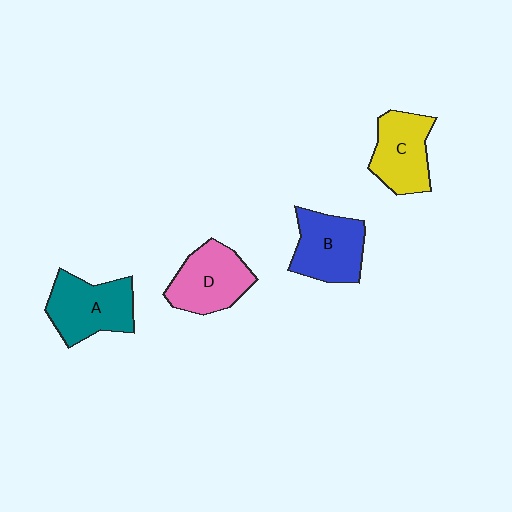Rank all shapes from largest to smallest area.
From largest to smallest: A (teal), B (blue), D (pink), C (yellow).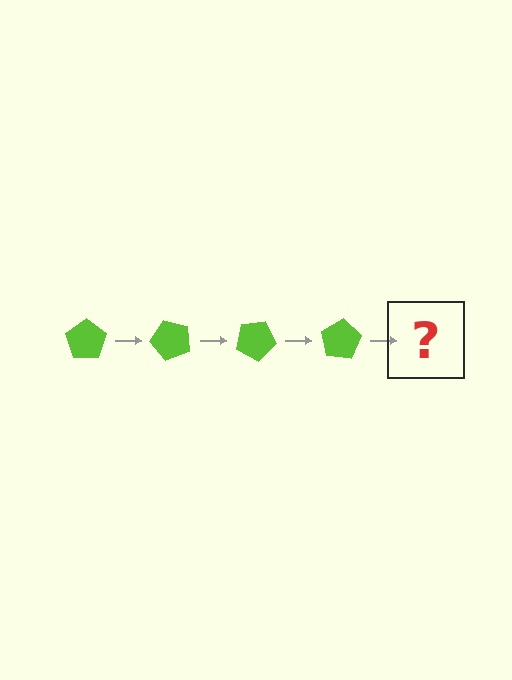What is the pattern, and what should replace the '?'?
The pattern is that the pentagon rotates 50 degrees each step. The '?' should be a lime pentagon rotated 200 degrees.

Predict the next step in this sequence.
The next step is a lime pentagon rotated 200 degrees.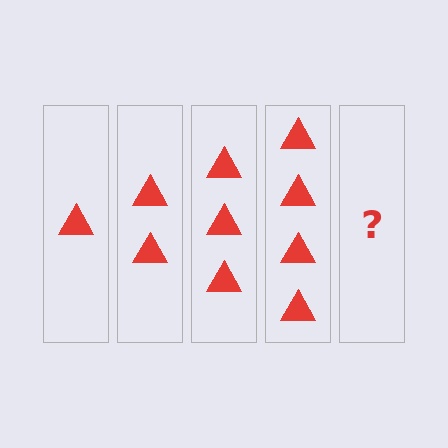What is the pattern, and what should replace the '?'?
The pattern is that each step adds one more triangle. The '?' should be 5 triangles.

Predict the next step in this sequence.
The next step is 5 triangles.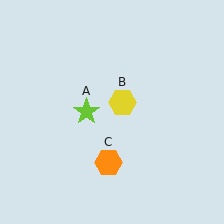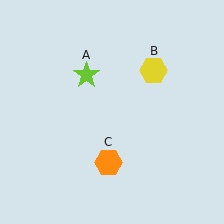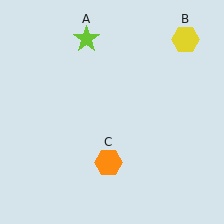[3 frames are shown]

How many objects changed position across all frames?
2 objects changed position: lime star (object A), yellow hexagon (object B).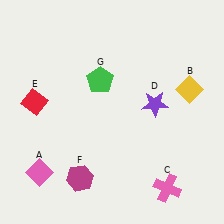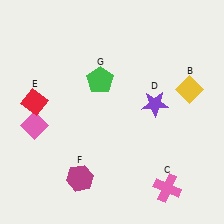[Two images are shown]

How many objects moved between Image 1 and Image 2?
1 object moved between the two images.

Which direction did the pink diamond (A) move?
The pink diamond (A) moved up.